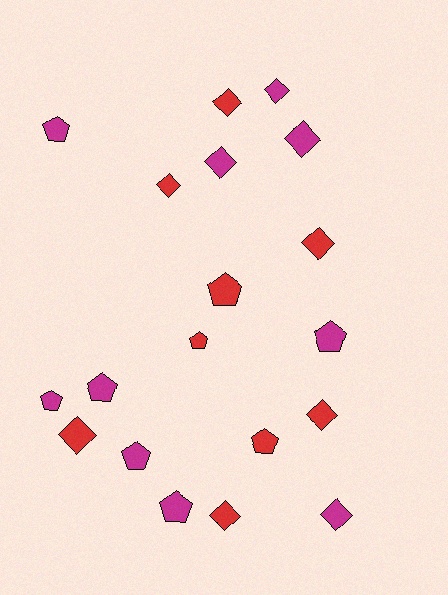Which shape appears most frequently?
Diamond, with 10 objects.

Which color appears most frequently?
Magenta, with 10 objects.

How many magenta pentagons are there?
There are 6 magenta pentagons.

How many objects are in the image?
There are 19 objects.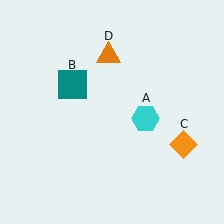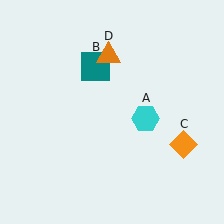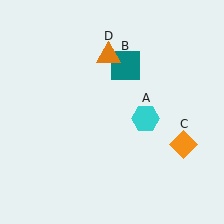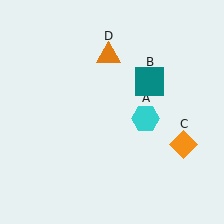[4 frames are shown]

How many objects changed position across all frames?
1 object changed position: teal square (object B).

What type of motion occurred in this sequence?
The teal square (object B) rotated clockwise around the center of the scene.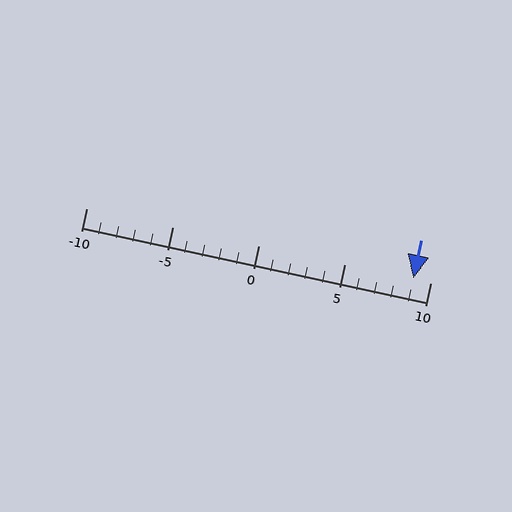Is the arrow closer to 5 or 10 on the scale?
The arrow is closer to 10.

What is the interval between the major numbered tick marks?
The major tick marks are spaced 5 units apart.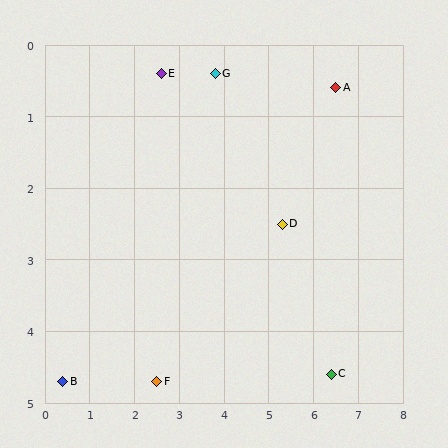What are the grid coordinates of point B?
Point B is at approximately (0.4, 4.7).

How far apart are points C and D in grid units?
Points C and D are about 2.4 grid units apart.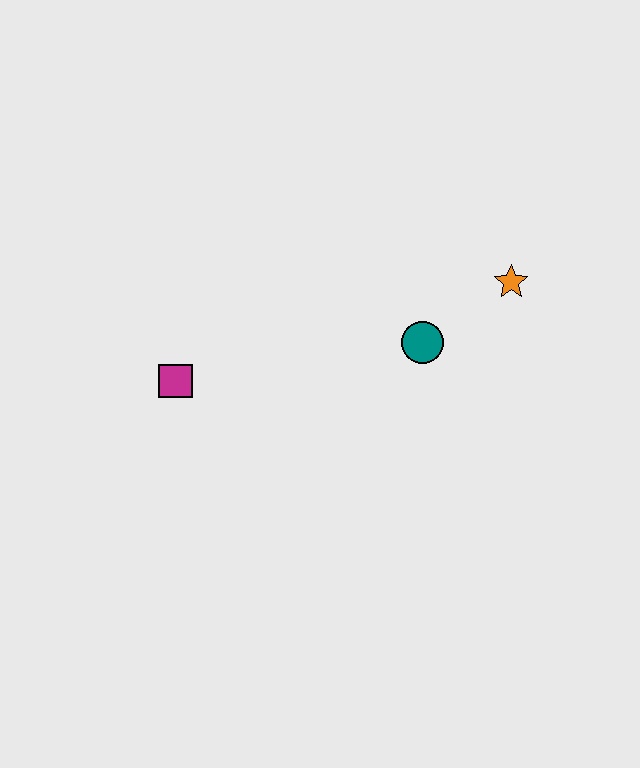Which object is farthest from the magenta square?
The orange star is farthest from the magenta square.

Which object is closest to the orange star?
The teal circle is closest to the orange star.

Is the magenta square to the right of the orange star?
No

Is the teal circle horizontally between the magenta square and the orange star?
Yes